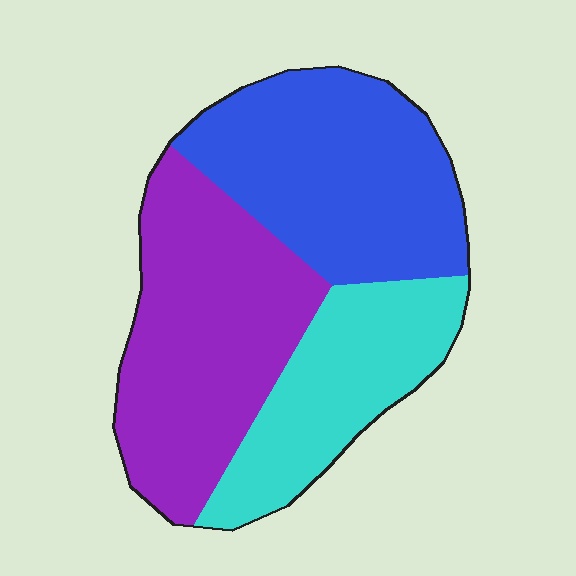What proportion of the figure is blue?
Blue covers around 35% of the figure.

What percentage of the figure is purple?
Purple takes up between a third and a half of the figure.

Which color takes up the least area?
Cyan, at roughly 25%.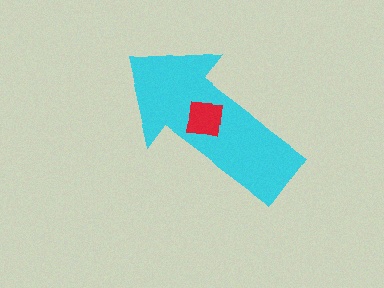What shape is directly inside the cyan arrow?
The red square.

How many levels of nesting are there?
2.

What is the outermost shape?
The cyan arrow.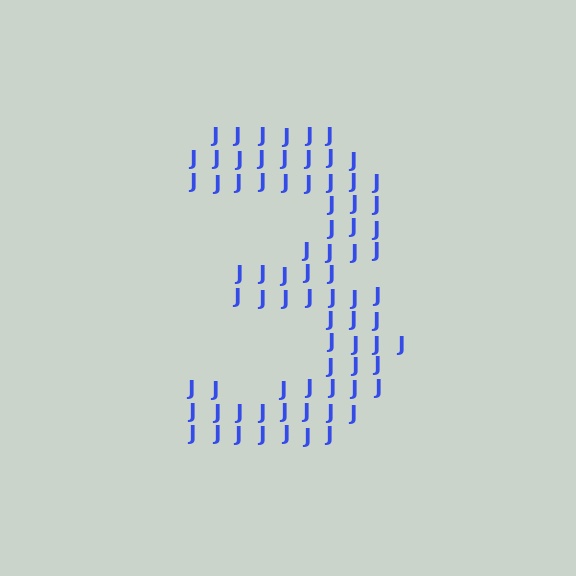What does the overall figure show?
The overall figure shows the digit 3.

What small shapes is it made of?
It is made of small letter J's.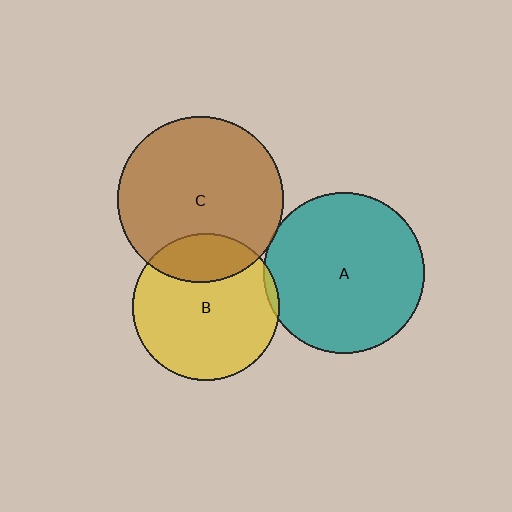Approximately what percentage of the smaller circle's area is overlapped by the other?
Approximately 5%.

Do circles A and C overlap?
Yes.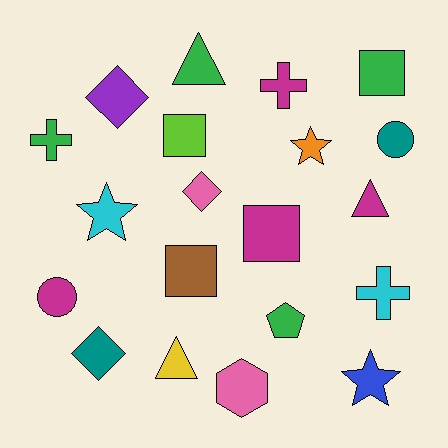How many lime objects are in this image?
There is 1 lime object.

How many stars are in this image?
There are 3 stars.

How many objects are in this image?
There are 20 objects.